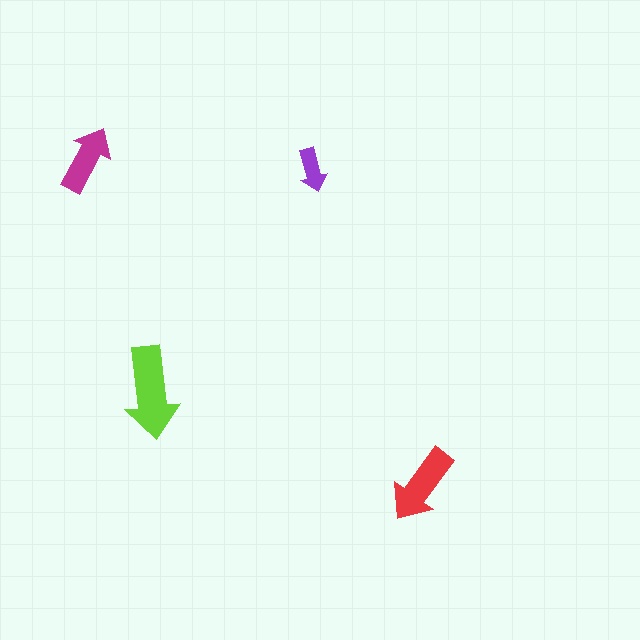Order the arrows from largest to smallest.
the lime one, the red one, the magenta one, the purple one.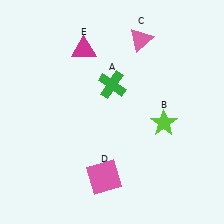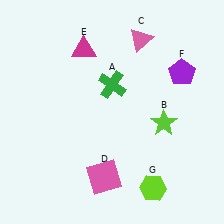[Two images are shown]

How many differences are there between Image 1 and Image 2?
There are 2 differences between the two images.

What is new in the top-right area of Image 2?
A purple pentagon (F) was added in the top-right area of Image 2.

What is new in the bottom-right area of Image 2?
A lime hexagon (G) was added in the bottom-right area of Image 2.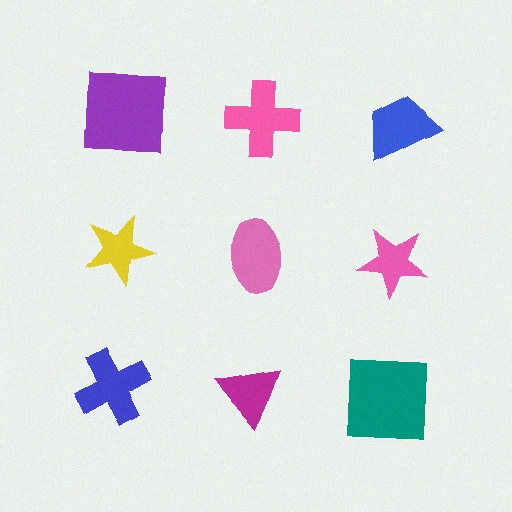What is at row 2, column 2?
A pink ellipse.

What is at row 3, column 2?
A magenta triangle.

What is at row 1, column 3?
A blue trapezoid.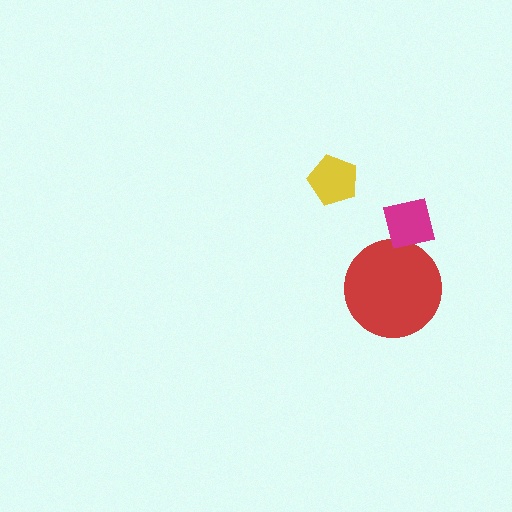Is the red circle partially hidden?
Yes, it is partially covered by another shape.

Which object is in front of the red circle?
The magenta square is in front of the red circle.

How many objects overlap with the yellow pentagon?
0 objects overlap with the yellow pentagon.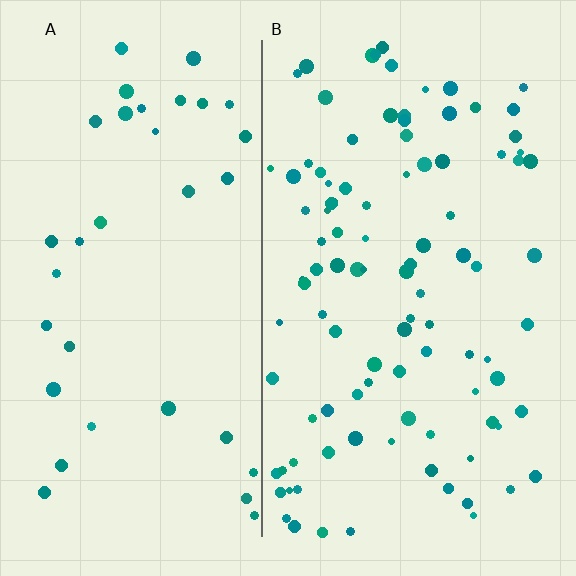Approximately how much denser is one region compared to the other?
Approximately 2.8× — region B over region A.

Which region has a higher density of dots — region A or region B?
B (the right).